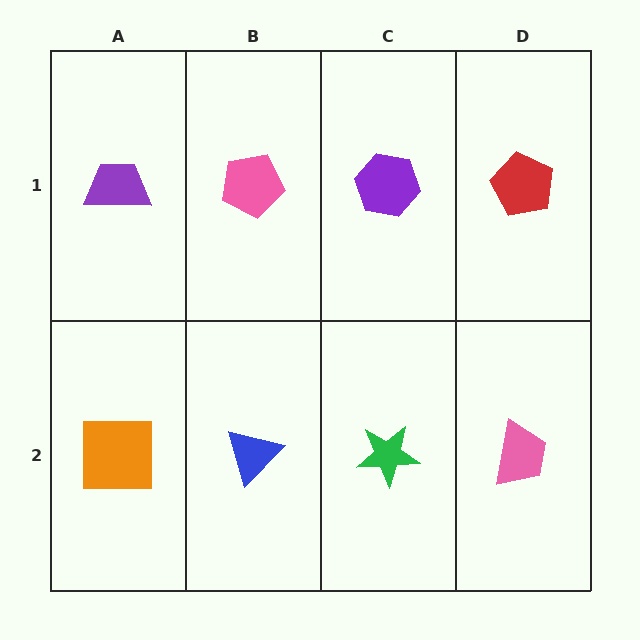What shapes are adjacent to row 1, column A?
An orange square (row 2, column A), a pink pentagon (row 1, column B).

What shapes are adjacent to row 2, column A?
A purple trapezoid (row 1, column A), a blue triangle (row 2, column B).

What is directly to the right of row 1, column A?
A pink pentagon.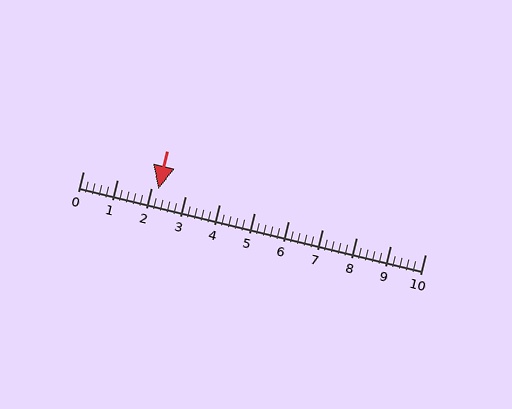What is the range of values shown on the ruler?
The ruler shows values from 0 to 10.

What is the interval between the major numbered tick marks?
The major tick marks are spaced 1 units apart.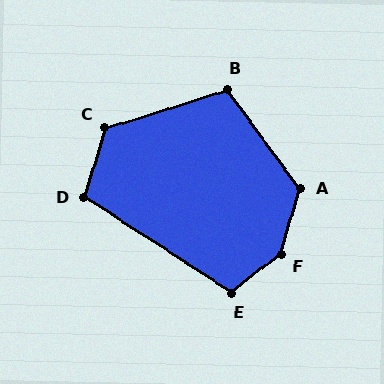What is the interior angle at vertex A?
Approximately 127 degrees (obtuse).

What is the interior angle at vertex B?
Approximately 109 degrees (obtuse).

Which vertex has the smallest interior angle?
D, at approximately 106 degrees.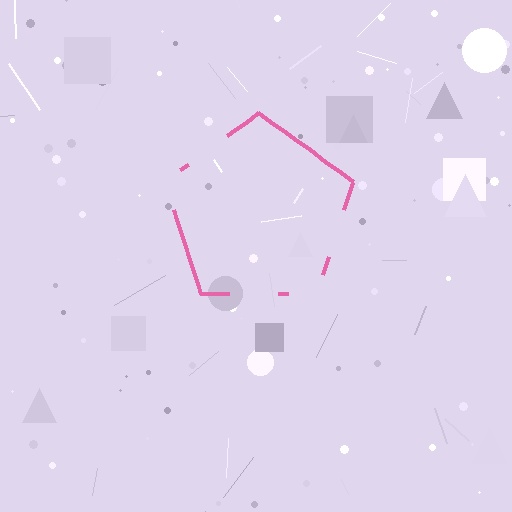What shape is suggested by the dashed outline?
The dashed outline suggests a pentagon.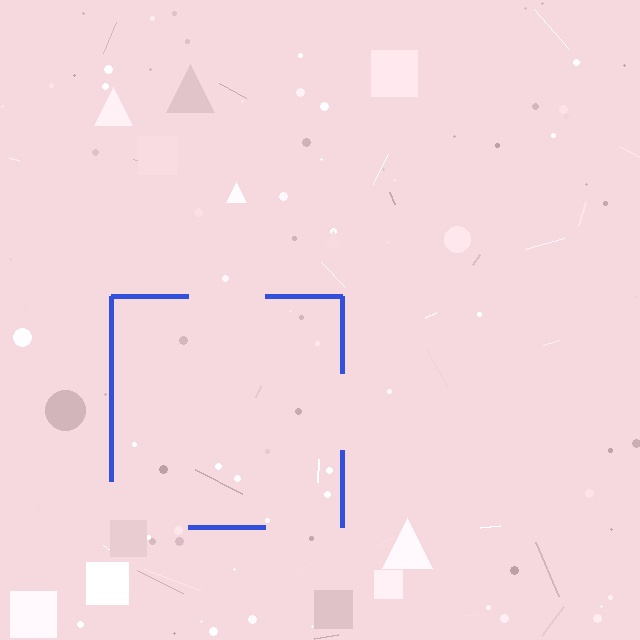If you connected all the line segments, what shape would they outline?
They would outline a square.